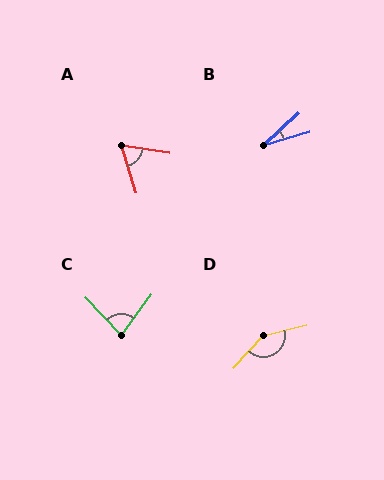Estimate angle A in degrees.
Approximately 64 degrees.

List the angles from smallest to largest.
B (26°), A (64°), C (80°), D (146°).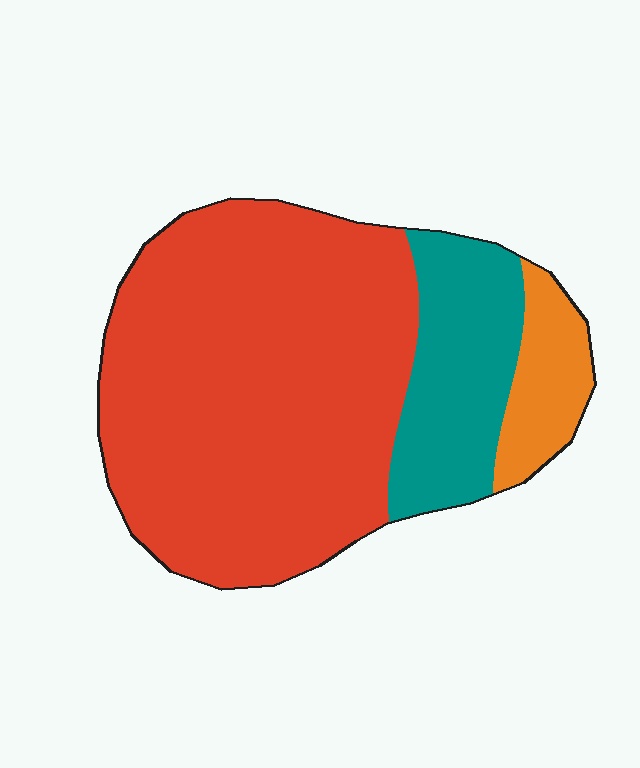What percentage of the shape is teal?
Teal covers around 20% of the shape.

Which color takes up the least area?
Orange, at roughly 10%.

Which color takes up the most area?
Red, at roughly 70%.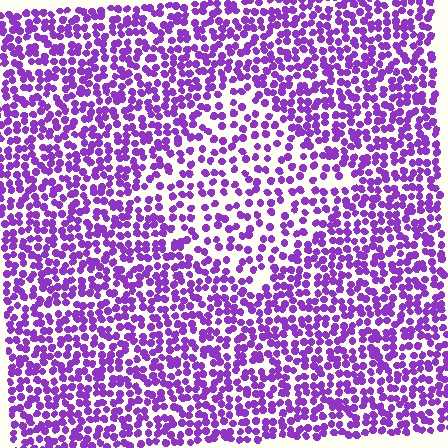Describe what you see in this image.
The image contains small purple elements arranged at two different densities. A diamond-shaped region is visible where the elements are less densely packed than the surrounding area.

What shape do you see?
I see a diamond.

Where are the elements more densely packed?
The elements are more densely packed outside the diamond boundary.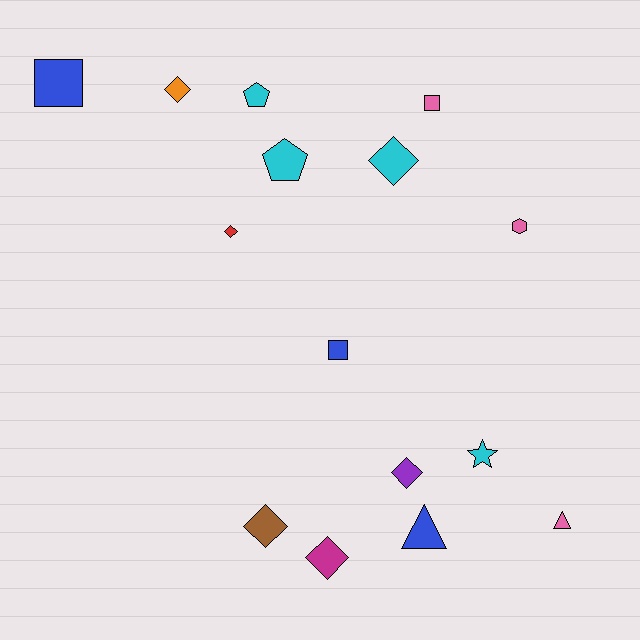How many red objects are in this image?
There is 1 red object.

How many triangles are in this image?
There are 2 triangles.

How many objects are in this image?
There are 15 objects.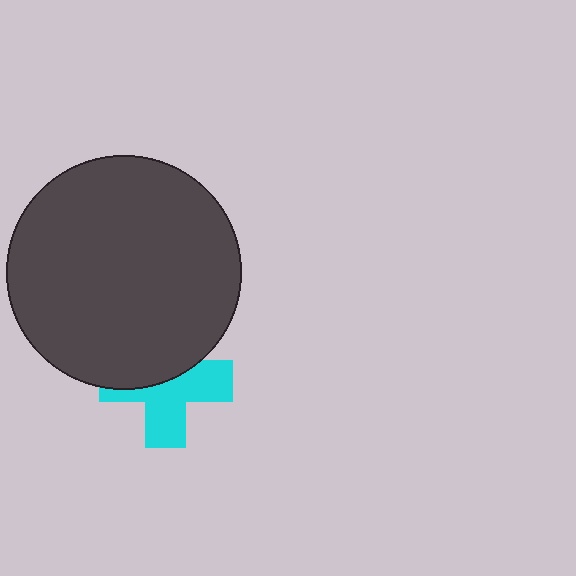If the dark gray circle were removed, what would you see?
You would see the complete cyan cross.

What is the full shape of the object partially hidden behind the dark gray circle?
The partially hidden object is a cyan cross.